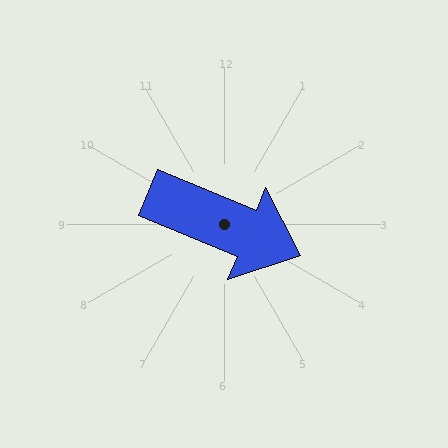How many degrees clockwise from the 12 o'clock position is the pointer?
Approximately 112 degrees.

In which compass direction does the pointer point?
East.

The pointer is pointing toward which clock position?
Roughly 4 o'clock.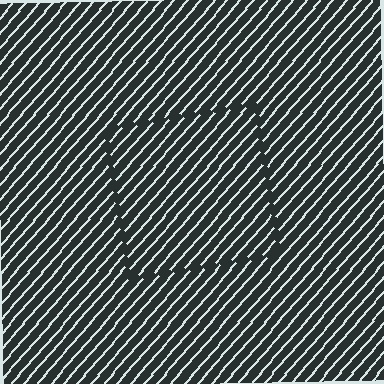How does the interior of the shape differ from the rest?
The interior of the shape contains the same grating, shifted by half a period — the contour is defined by the phase discontinuity where line-ends from the inner and outer gratings abut.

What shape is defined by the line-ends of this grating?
An illusory square. The interior of the shape contains the same grating, shifted by half a period — the contour is defined by the phase discontinuity where line-ends from the inner and outer gratings abut.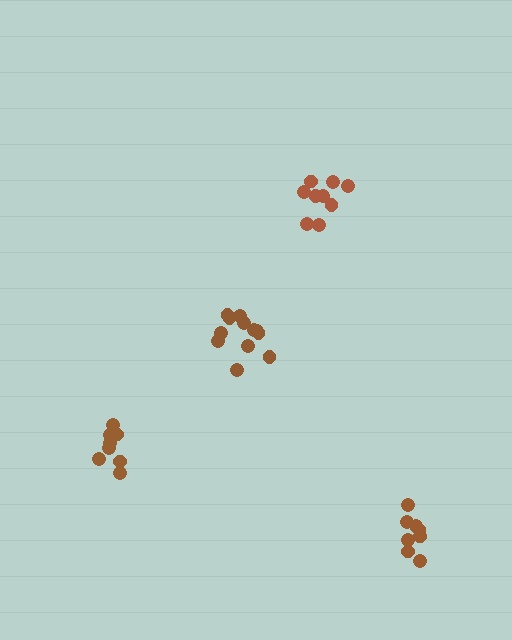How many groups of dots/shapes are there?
There are 4 groups.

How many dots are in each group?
Group 1: 8 dots, Group 2: 8 dots, Group 3: 9 dots, Group 4: 12 dots (37 total).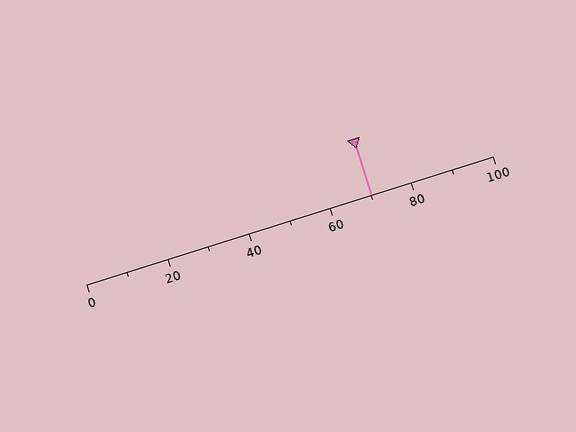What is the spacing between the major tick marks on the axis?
The major ticks are spaced 20 apart.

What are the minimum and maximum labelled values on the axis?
The axis runs from 0 to 100.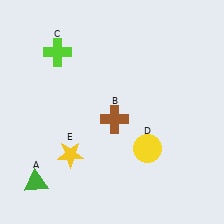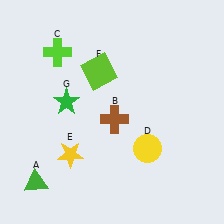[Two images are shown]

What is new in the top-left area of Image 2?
A green star (G) was added in the top-left area of Image 2.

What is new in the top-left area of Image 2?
A lime square (F) was added in the top-left area of Image 2.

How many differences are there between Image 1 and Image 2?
There are 2 differences between the two images.